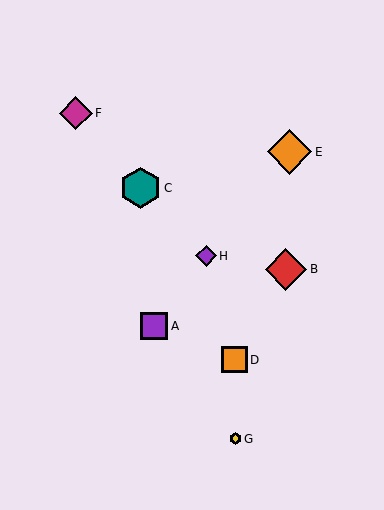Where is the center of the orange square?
The center of the orange square is at (234, 360).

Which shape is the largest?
The orange diamond (labeled E) is the largest.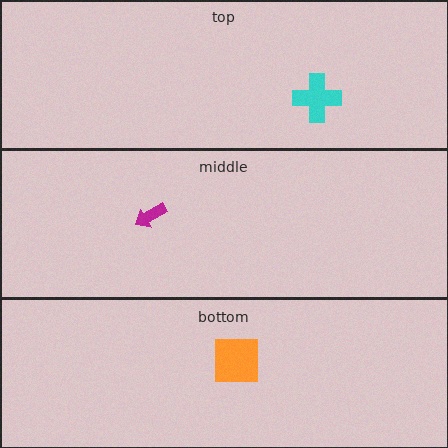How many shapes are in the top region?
1.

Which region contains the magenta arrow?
The middle region.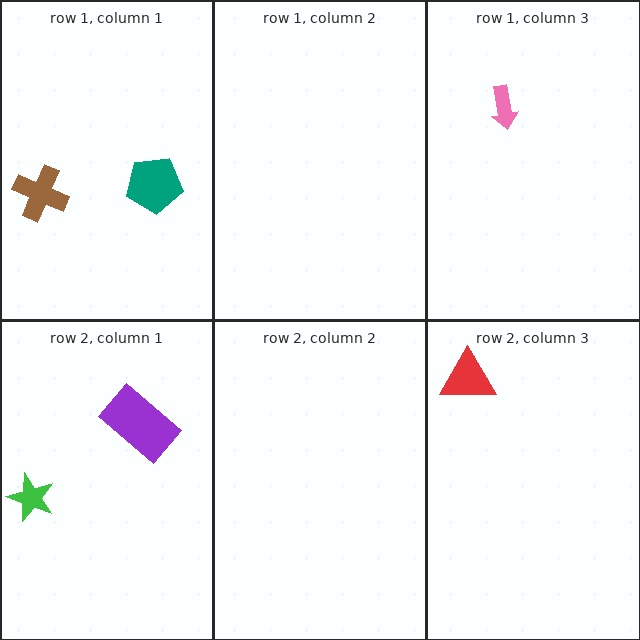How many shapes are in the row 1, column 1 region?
2.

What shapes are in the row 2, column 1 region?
The purple rectangle, the green star.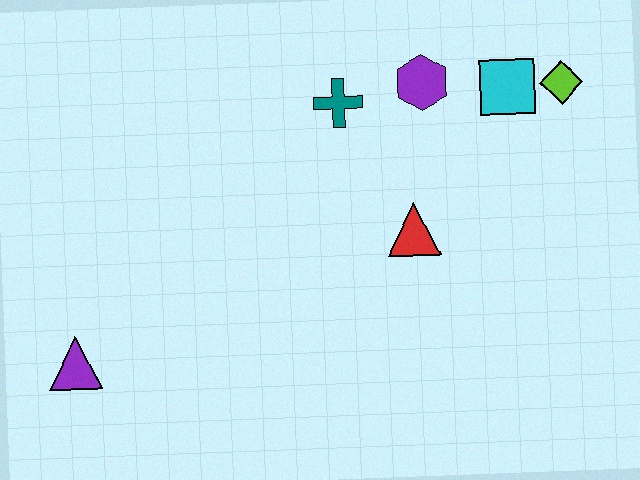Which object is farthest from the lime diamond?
The purple triangle is farthest from the lime diamond.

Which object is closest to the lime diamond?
The cyan square is closest to the lime diamond.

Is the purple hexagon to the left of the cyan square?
Yes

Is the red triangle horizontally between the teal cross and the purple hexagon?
Yes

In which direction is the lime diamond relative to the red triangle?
The lime diamond is to the right of the red triangle.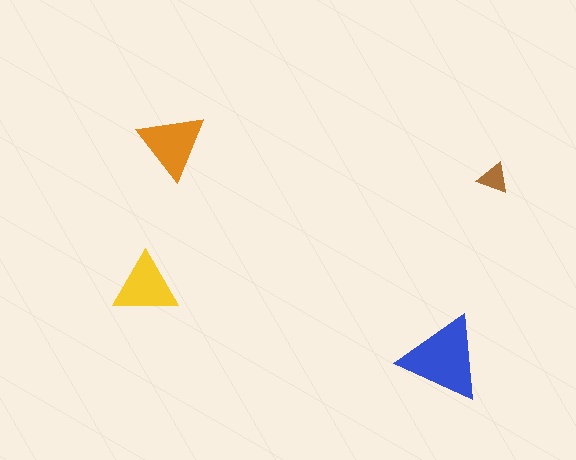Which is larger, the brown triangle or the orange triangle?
The orange one.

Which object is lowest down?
The blue triangle is bottommost.